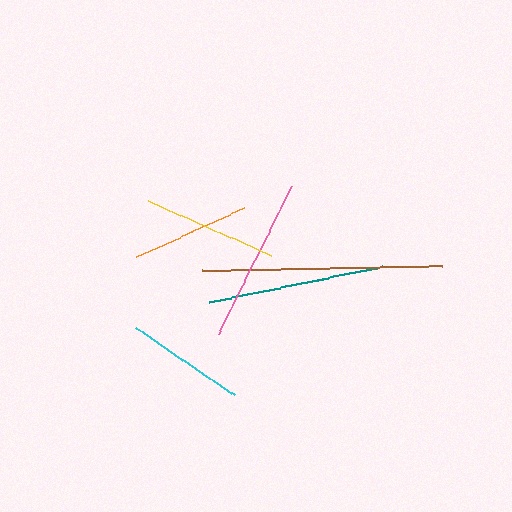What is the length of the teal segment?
The teal segment is approximately 177 pixels long.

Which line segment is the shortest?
The cyan line is the shortest at approximately 119 pixels.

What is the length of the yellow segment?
The yellow segment is approximately 135 pixels long.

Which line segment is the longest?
The brown line is the longest at approximately 239 pixels.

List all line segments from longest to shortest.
From longest to shortest: brown, teal, pink, yellow, orange, cyan.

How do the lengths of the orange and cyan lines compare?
The orange and cyan lines are approximately the same length.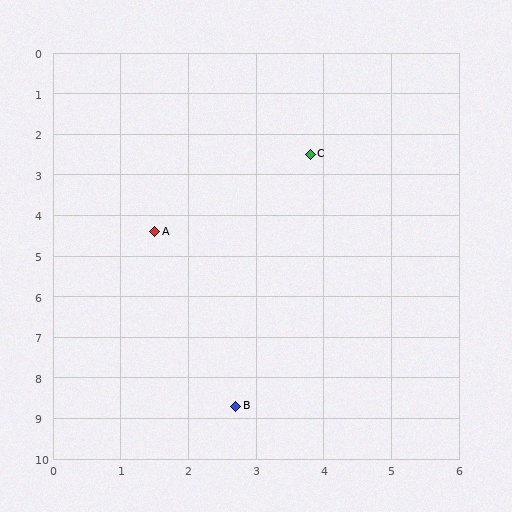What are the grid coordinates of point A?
Point A is at approximately (1.5, 4.4).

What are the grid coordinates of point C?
Point C is at approximately (3.8, 2.5).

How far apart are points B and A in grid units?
Points B and A are about 4.5 grid units apart.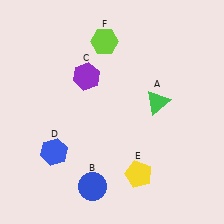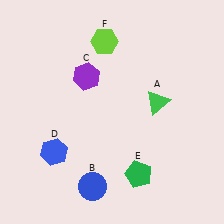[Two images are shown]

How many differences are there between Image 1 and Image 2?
There is 1 difference between the two images.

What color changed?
The pentagon (E) changed from yellow in Image 1 to green in Image 2.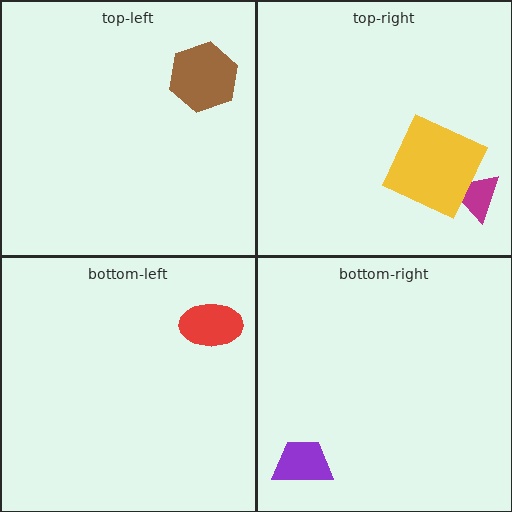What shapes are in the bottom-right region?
The purple trapezoid.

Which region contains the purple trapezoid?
The bottom-right region.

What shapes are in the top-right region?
The magenta triangle, the yellow square.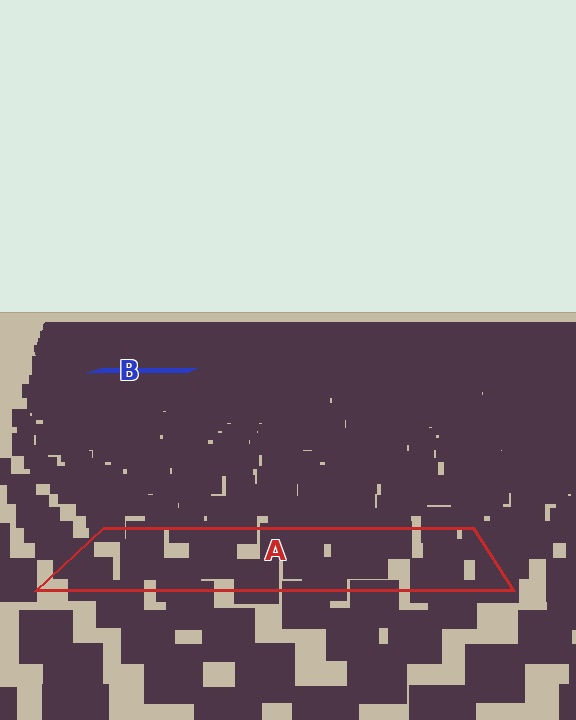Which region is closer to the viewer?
Region A is closer. The texture elements there are larger and more spread out.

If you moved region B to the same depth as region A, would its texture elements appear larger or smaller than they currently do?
They would appear larger. At a closer depth, the same texture elements are projected at a bigger on-screen size.